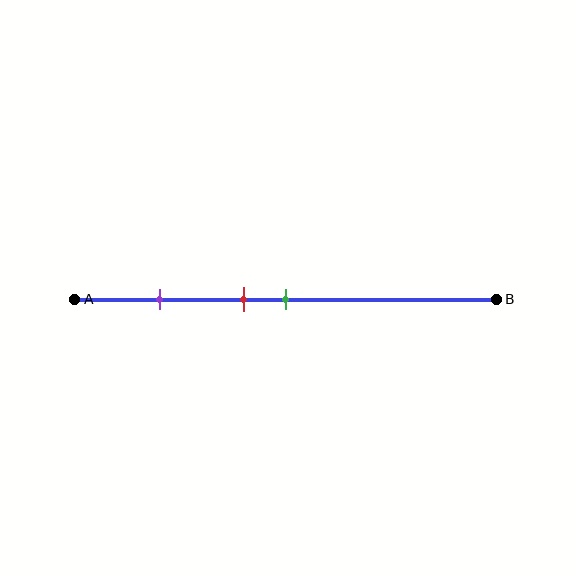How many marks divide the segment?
There are 3 marks dividing the segment.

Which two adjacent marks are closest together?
The red and green marks are the closest adjacent pair.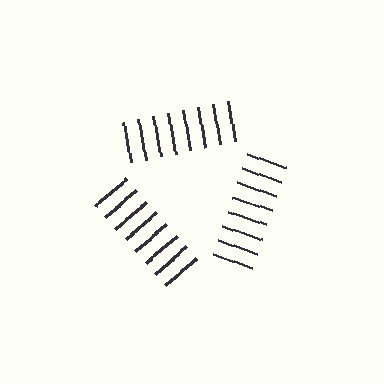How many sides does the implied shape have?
3 sides — the line-ends trace a triangle.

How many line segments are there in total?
24 — 8 along each of the 3 edges.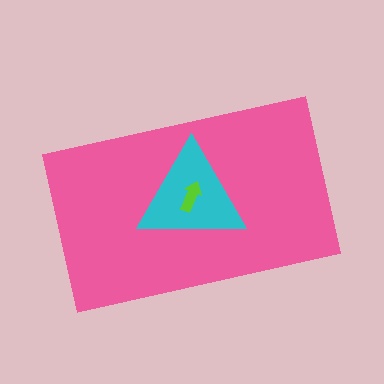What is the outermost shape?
The pink rectangle.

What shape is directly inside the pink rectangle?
The cyan triangle.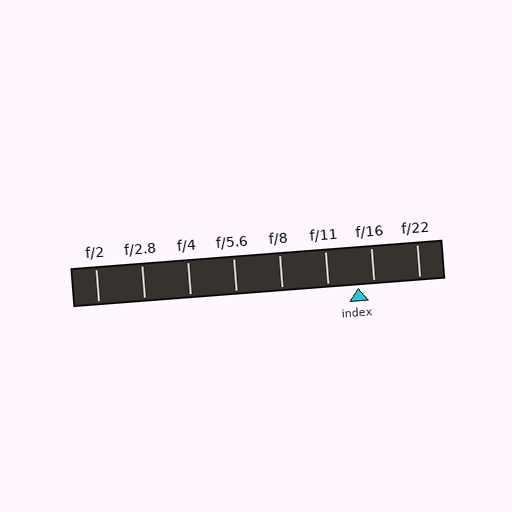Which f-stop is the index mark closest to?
The index mark is closest to f/16.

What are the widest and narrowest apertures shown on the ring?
The widest aperture shown is f/2 and the narrowest is f/22.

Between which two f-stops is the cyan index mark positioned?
The index mark is between f/11 and f/16.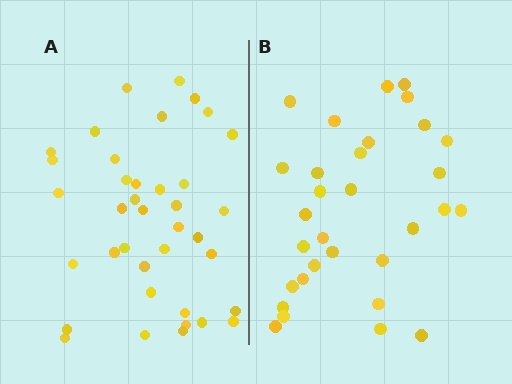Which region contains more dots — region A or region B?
Region A (the left region) has more dots.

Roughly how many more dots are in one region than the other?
Region A has roughly 8 or so more dots than region B.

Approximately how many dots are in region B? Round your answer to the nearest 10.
About 30 dots. (The exact count is 31, which rounds to 30.)